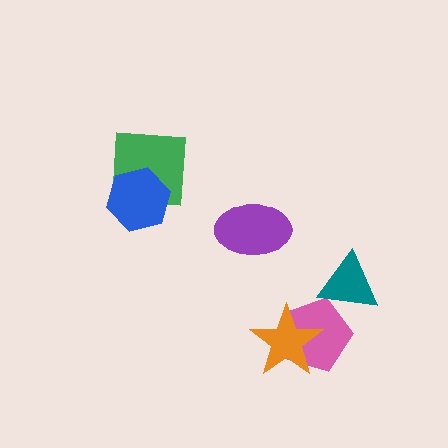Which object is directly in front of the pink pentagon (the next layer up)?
The orange star is directly in front of the pink pentagon.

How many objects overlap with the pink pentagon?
2 objects overlap with the pink pentagon.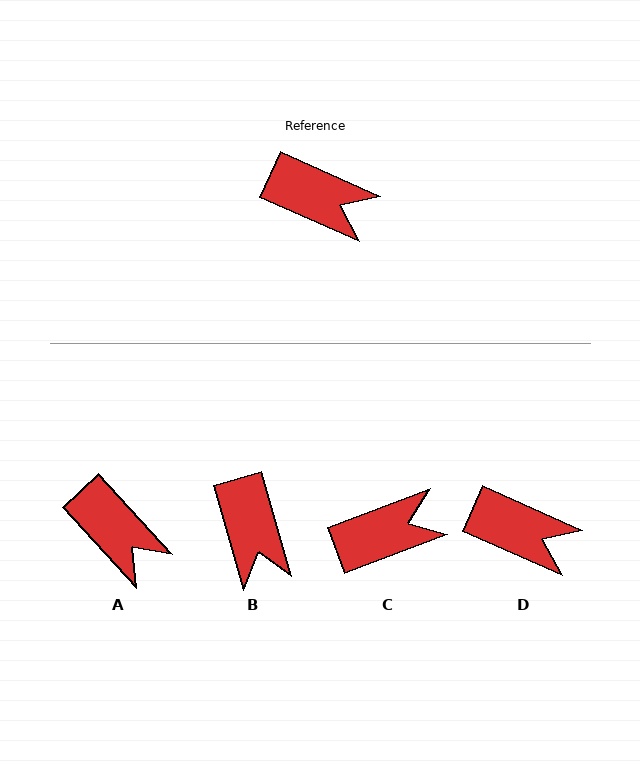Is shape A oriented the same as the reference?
No, it is off by about 23 degrees.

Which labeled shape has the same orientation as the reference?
D.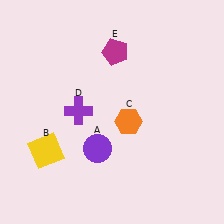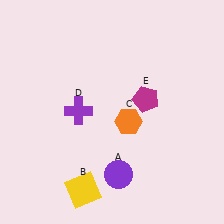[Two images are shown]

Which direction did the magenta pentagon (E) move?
The magenta pentagon (E) moved down.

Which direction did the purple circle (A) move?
The purple circle (A) moved down.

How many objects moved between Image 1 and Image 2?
3 objects moved between the two images.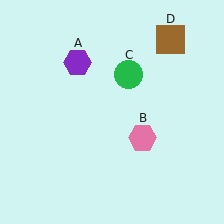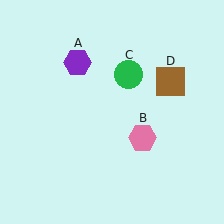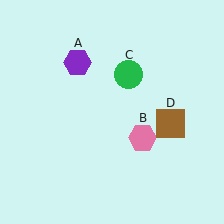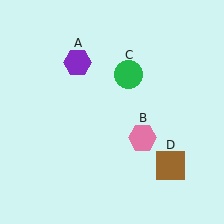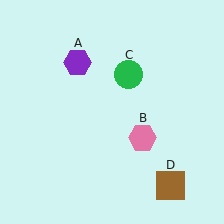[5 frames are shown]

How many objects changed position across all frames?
1 object changed position: brown square (object D).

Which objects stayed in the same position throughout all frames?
Purple hexagon (object A) and pink hexagon (object B) and green circle (object C) remained stationary.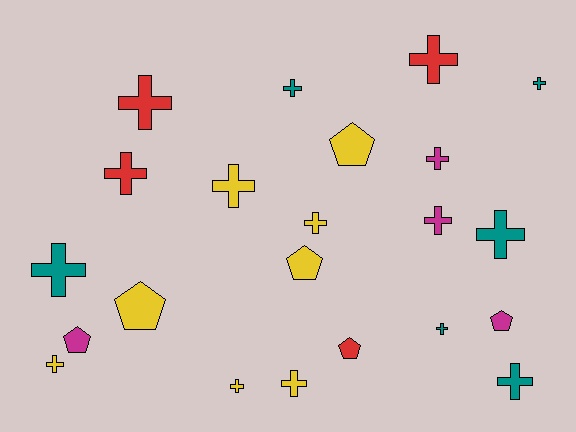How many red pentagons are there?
There is 1 red pentagon.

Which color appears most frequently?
Yellow, with 8 objects.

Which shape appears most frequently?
Cross, with 16 objects.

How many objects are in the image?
There are 22 objects.